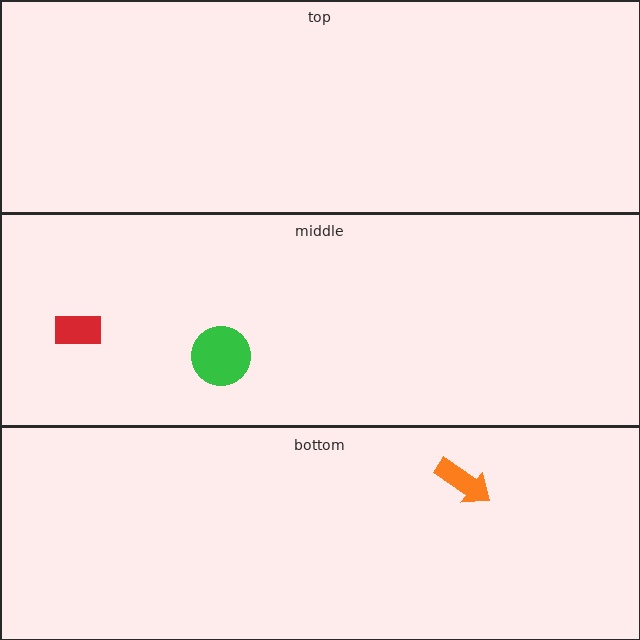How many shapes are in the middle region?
2.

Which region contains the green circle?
The middle region.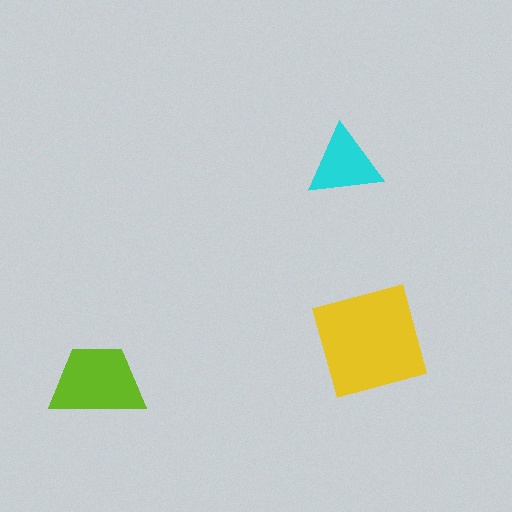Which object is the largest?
The yellow square.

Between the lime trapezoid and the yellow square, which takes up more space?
The yellow square.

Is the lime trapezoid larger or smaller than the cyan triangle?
Larger.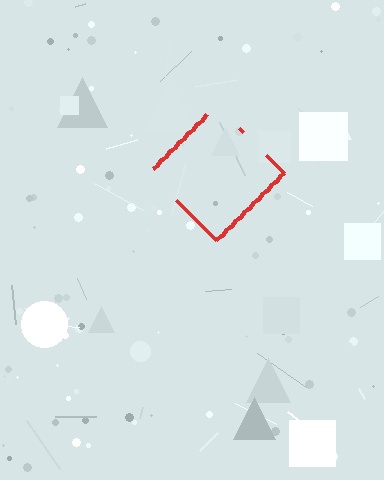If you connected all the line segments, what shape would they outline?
They would outline a diamond.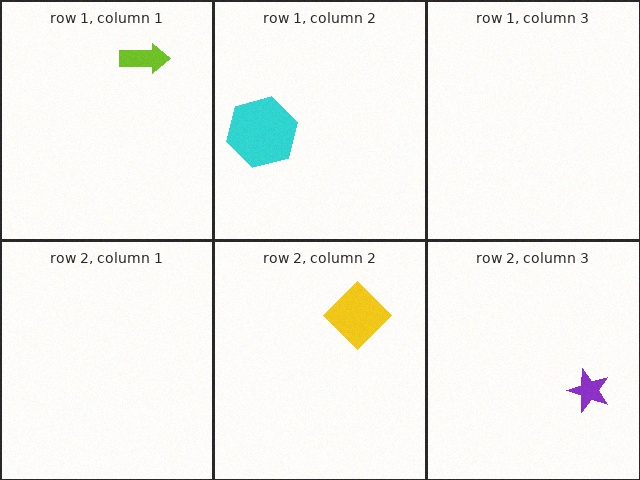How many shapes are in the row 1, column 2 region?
1.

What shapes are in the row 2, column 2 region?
The yellow diamond.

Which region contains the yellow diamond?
The row 2, column 2 region.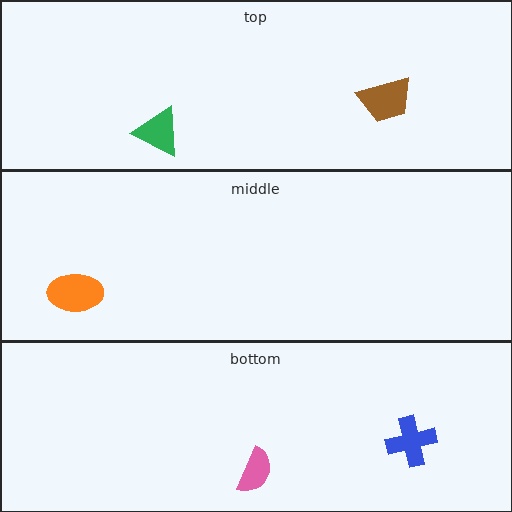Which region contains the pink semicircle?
The bottom region.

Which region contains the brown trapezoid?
The top region.